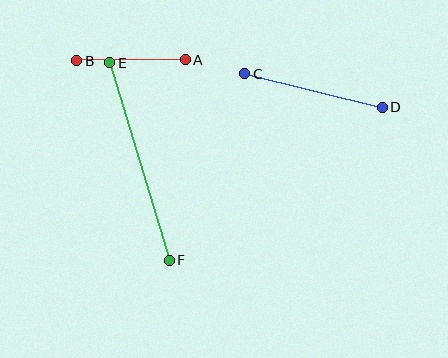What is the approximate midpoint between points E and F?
The midpoint is at approximately (140, 161) pixels.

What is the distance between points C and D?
The distance is approximately 142 pixels.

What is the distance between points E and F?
The distance is approximately 206 pixels.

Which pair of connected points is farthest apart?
Points E and F are farthest apart.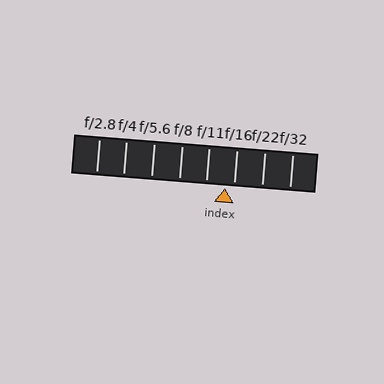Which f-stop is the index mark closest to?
The index mark is closest to f/16.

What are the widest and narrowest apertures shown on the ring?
The widest aperture shown is f/2.8 and the narrowest is f/32.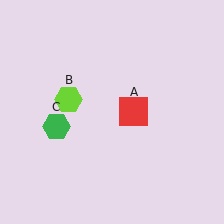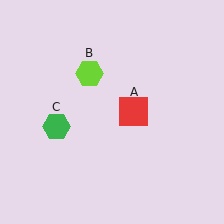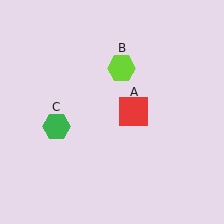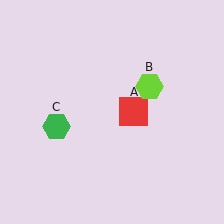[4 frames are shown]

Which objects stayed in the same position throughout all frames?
Red square (object A) and green hexagon (object C) remained stationary.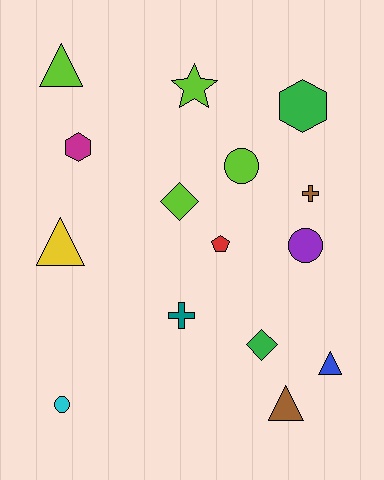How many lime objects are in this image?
There are 4 lime objects.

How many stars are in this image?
There is 1 star.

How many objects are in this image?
There are 15 objects.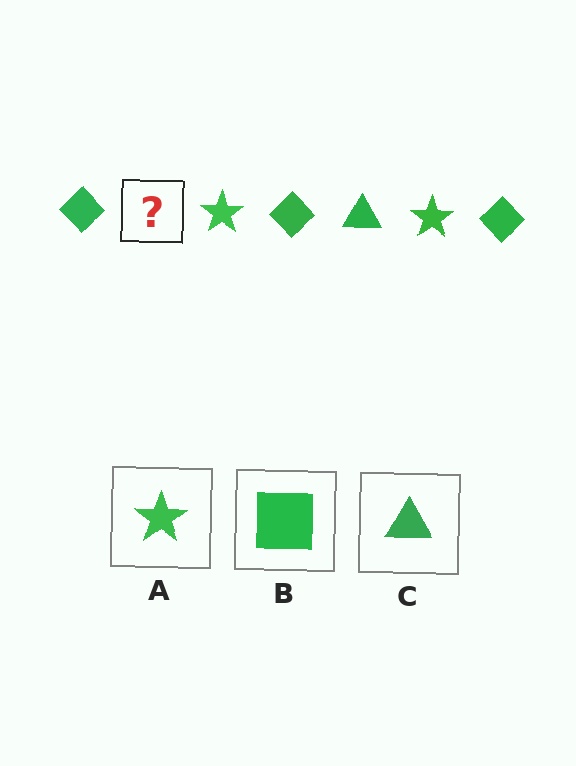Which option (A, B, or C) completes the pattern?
C.